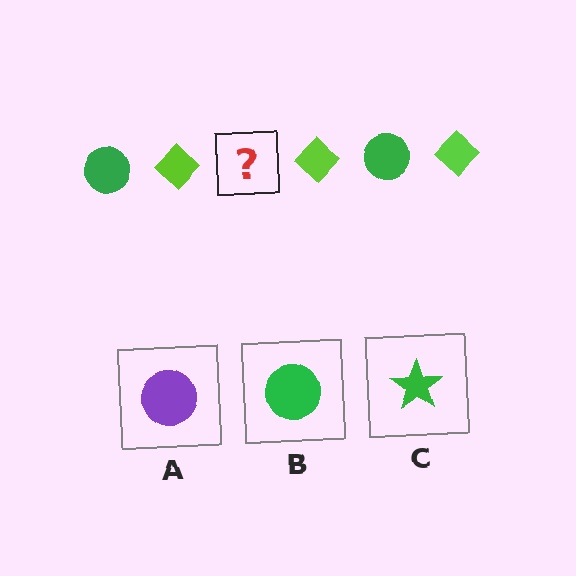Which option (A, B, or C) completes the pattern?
B.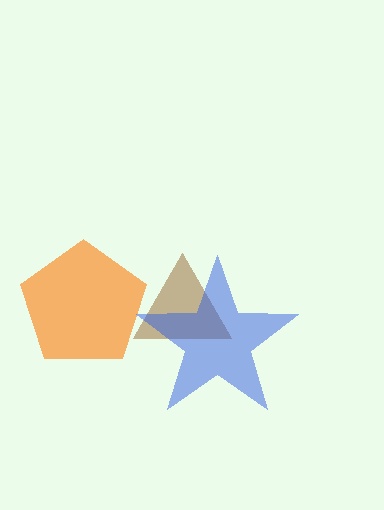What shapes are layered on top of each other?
The layered shapes are: a brown triangle, an orange pentagon, a blue star.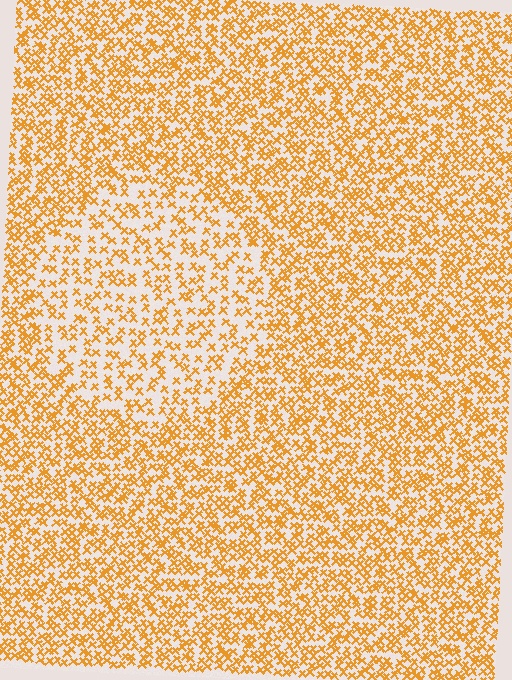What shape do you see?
I see a circle.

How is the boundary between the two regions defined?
The boundary is defined by a change in element density (approximately 1.8x ratio). All elements are the same color, size, and shape.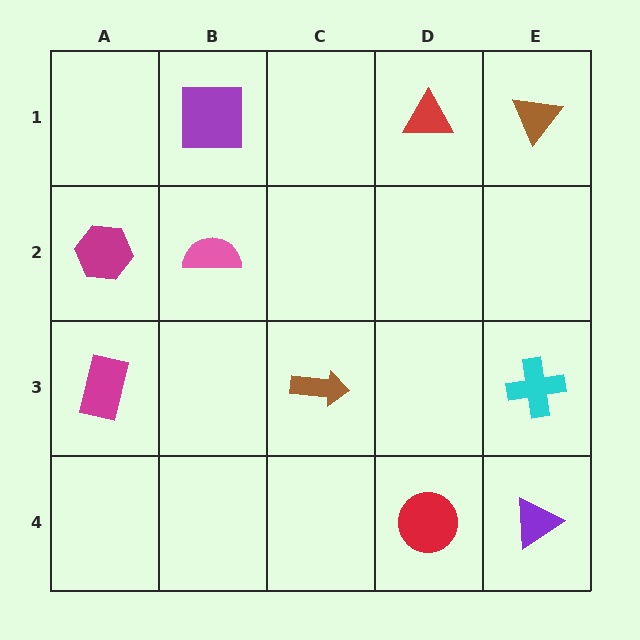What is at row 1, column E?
A brown triangle.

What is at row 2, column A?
A magenta hexagon.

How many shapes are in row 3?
3 shapes.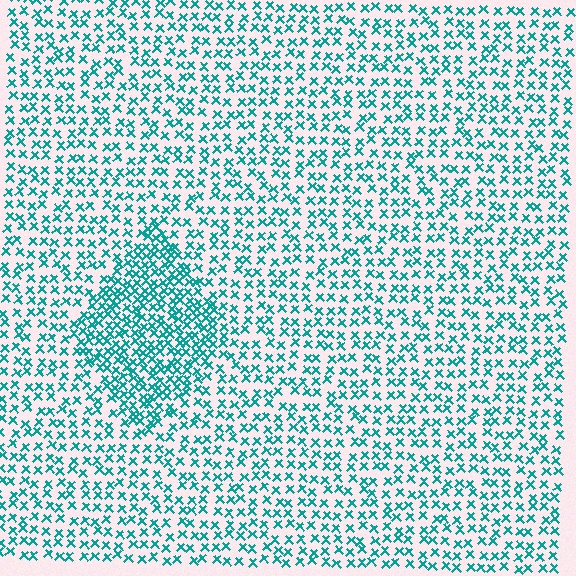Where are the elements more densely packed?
The elements are more densely packed inside the diamond boundary.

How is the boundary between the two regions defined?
The boundary is defined by a change in element density (approximately 1.9x ratio). All elements are the same color, size, and shape.